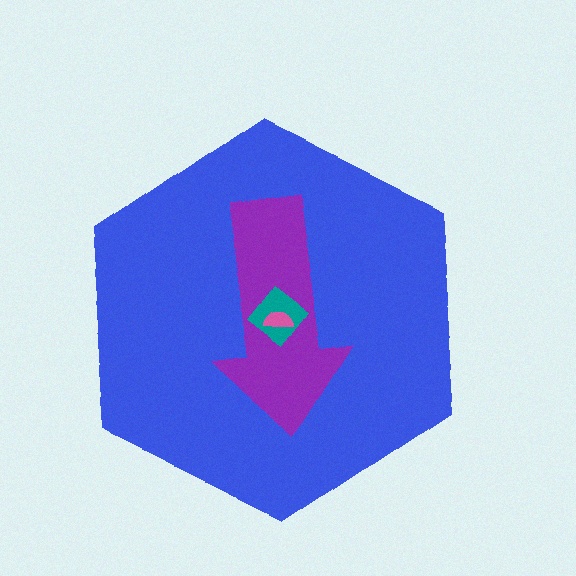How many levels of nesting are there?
4.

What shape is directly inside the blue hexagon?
The purple arrow.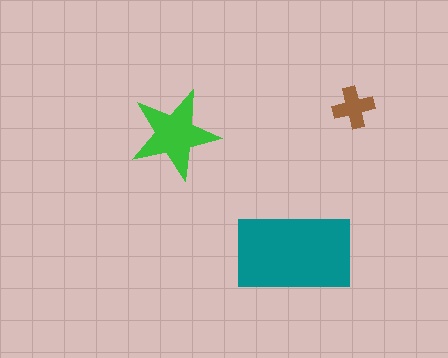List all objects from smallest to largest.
The brown cross, the green star, the teal rectangle.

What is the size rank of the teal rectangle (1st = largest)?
1st.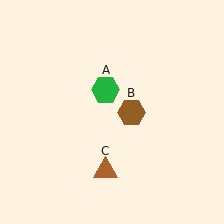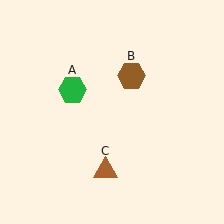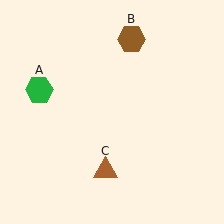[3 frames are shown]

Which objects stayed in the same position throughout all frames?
Brown triangle (object C) remained stationary.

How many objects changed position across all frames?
2 objects changed position: green hexagon (object A), brown hexagon (object B).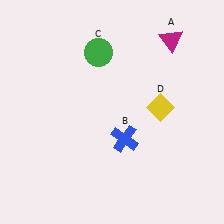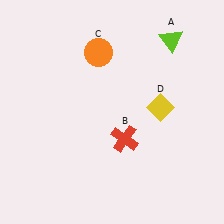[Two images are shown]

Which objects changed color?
A changed from magenta to lime. B changed from blue to red. C changed from green to orange.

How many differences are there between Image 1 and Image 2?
There are 3 differences between the two images.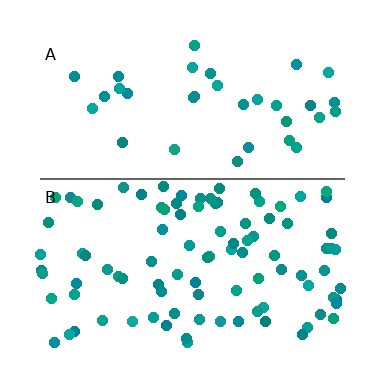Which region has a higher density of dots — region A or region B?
B (the bottom).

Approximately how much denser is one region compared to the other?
Approximately 2.7× — region B over region A.